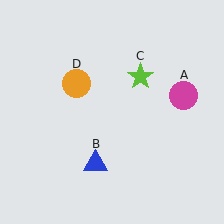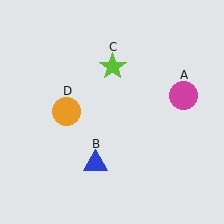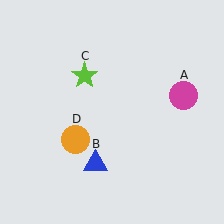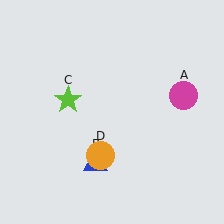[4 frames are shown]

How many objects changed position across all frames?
2 objects changed position: lime star (object C), orange circle (object D).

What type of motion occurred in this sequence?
The lime star (object C), orange circle (object D) rotated counterclockwise around the center of the scene.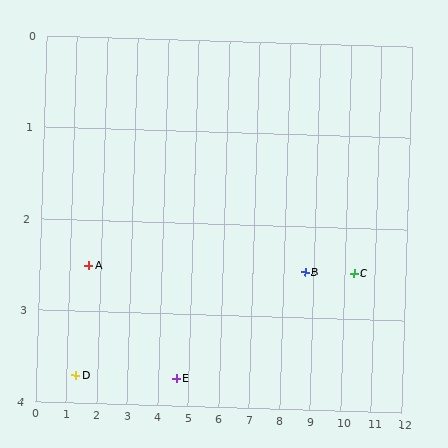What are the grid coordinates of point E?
Point E is at approximately (4.6, 3.7).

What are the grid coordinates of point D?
Point D is at approximately (1.3, 3.7).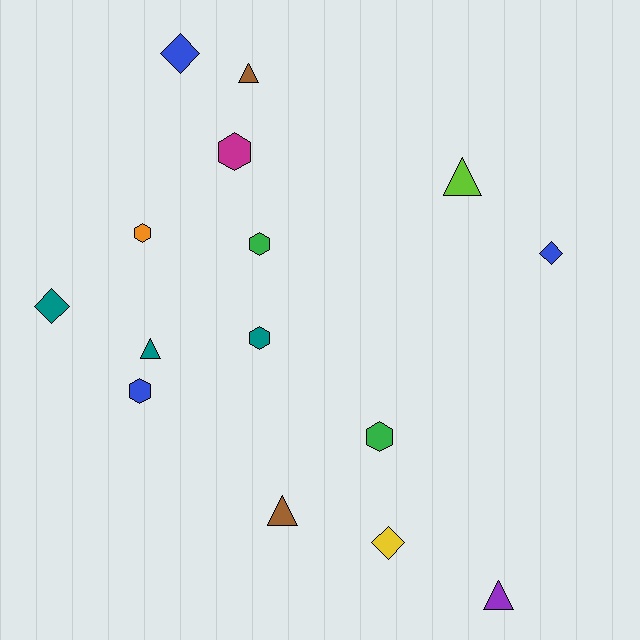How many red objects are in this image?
There are no red objects.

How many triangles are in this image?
There are 5 triangles.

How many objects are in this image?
There are 15 objects.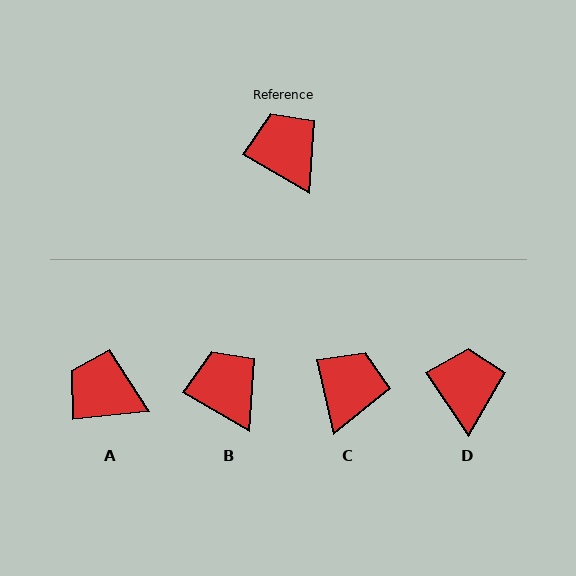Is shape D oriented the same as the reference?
No, it is off by about 26 degrees.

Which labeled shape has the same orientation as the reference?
B.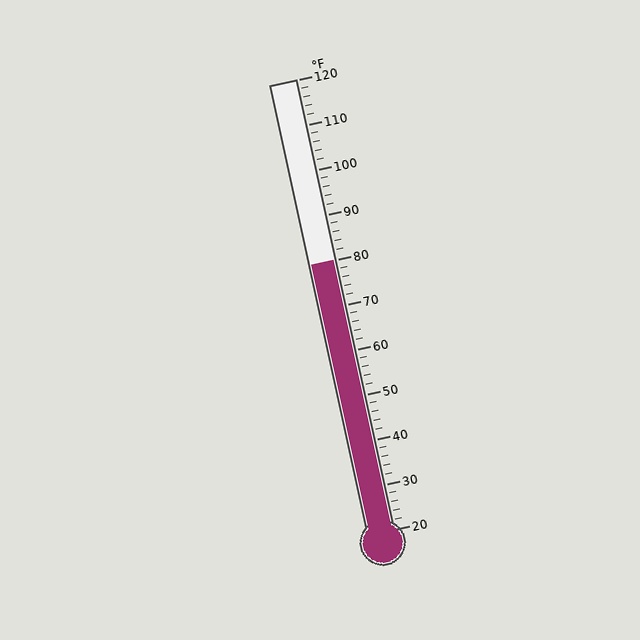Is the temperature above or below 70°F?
The temperature is above 70°F.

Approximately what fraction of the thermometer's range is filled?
The thermometer is filled to approximately 60% of its range.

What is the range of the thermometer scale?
The thermometer scale ranges from 20°F to 120°F.